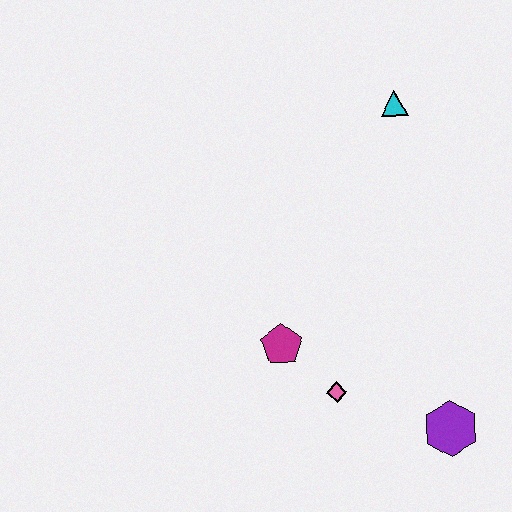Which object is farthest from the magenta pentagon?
The cyan triangle is farthest from the magenta pentagon.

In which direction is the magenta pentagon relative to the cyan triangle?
The magenta pentagon is below the cyan triangle.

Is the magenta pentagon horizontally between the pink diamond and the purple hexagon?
No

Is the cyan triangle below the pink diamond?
No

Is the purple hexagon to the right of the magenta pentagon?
Yes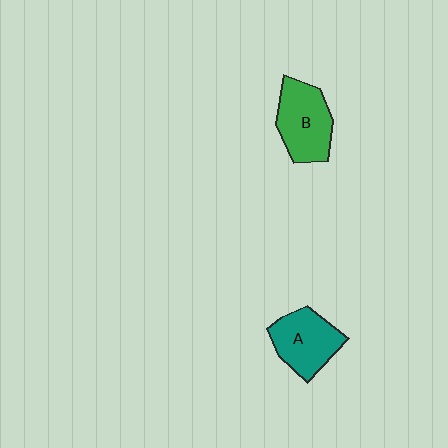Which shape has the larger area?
Shape B (green).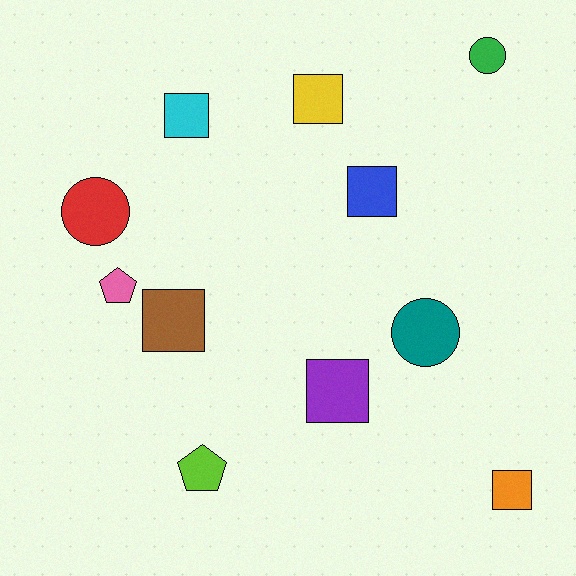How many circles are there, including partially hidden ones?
There are 3 circles.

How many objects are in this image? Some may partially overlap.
There are 11 objects.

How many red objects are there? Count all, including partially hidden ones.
There is 1 red object.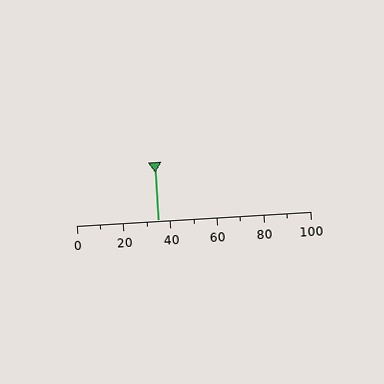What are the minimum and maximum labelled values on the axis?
The axis runs from 0 to 100.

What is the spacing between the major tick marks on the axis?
The major ticks are spaced 20 apart.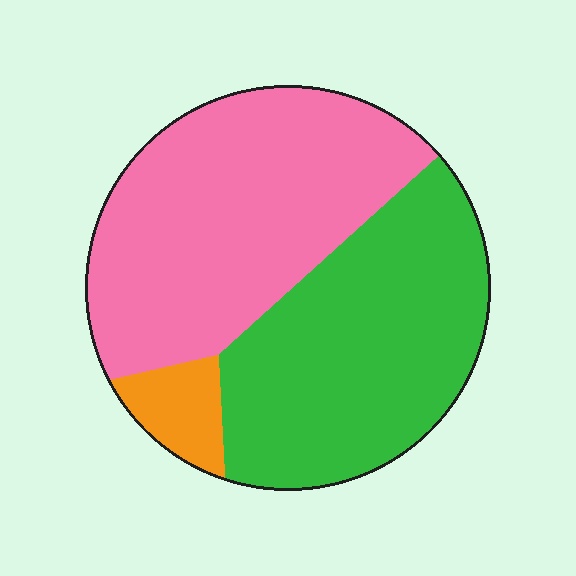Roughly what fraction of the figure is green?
Green covers 45% of the figure.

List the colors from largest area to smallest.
From largest to smallest: pink, green, orange.